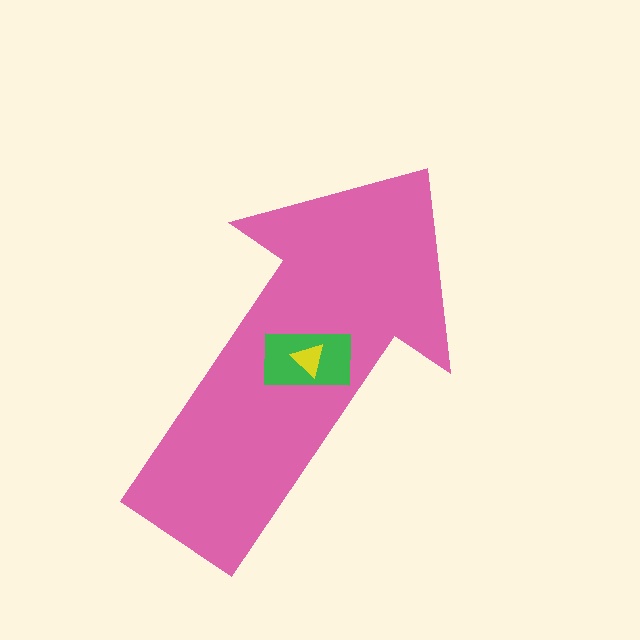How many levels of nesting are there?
3.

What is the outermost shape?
The pink arrow.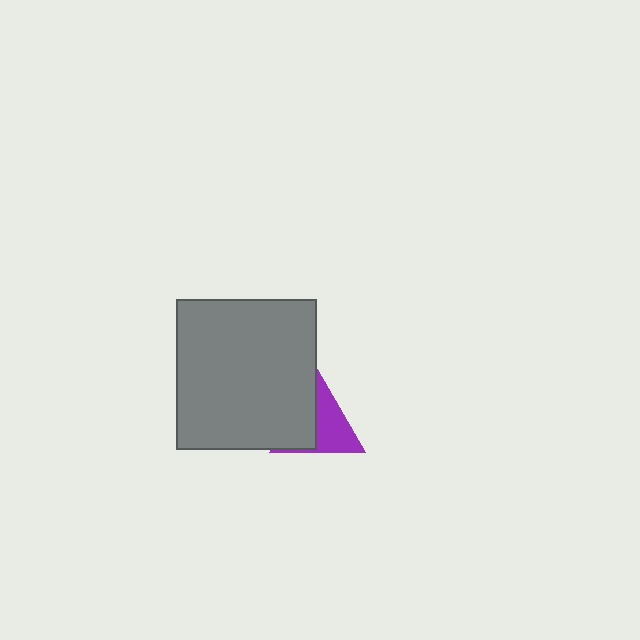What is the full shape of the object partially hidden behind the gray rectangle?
The partially hidden object is a purple triangle.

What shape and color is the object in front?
The object in front is a gray rectangle.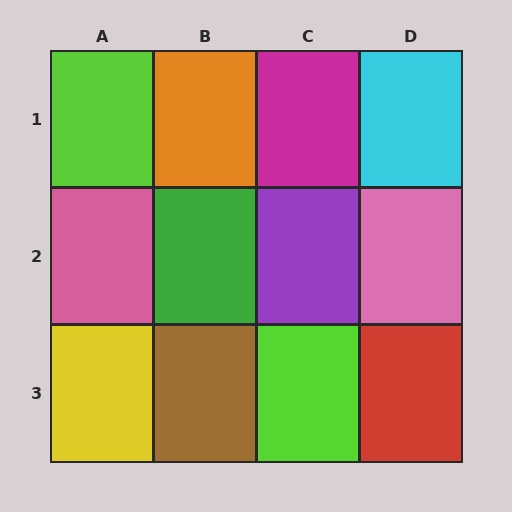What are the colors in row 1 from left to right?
Lime, orange, magenta, cyan.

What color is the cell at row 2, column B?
Green.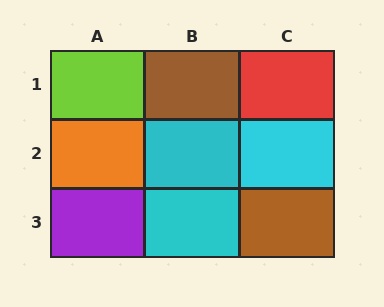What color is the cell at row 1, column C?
Red.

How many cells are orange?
1 cell is orange.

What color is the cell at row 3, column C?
Brown.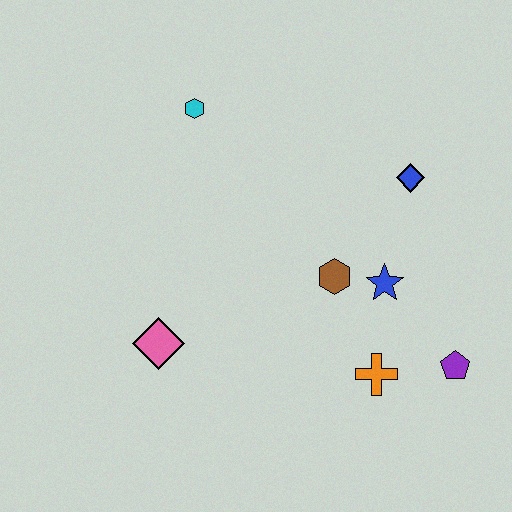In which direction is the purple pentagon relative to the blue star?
The purple pentagon is below the blue star.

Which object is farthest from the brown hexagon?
The cyan hexagon is farthest from the brown hexagon.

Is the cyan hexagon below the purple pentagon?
No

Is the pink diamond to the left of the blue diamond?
Yes